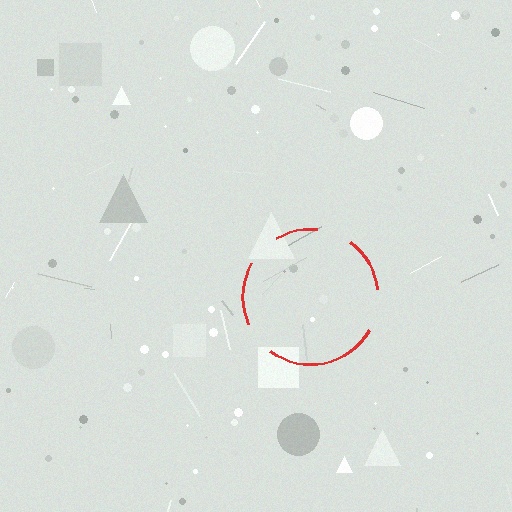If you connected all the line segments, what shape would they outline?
They would outline a circle.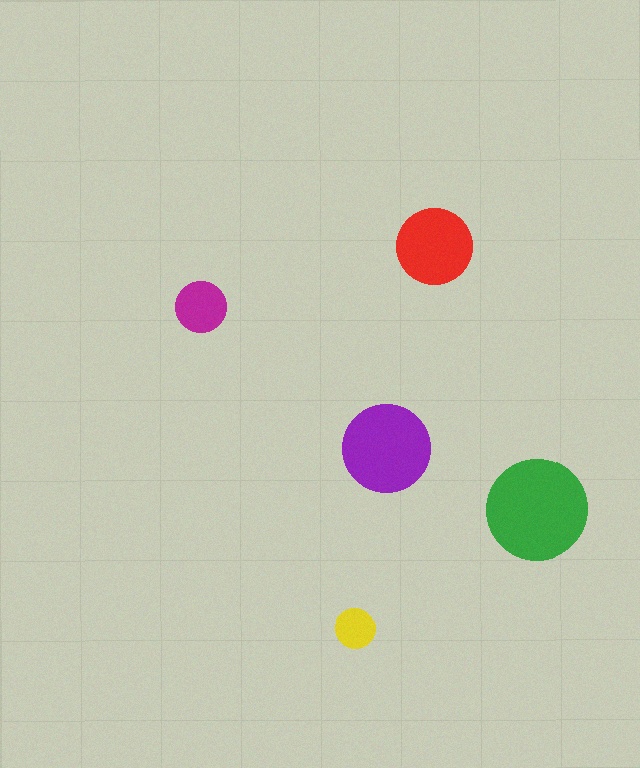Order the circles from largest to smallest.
the green one, the purple one, the red one, the magenta one, the yellow one.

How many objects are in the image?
There are 5 objects in the image.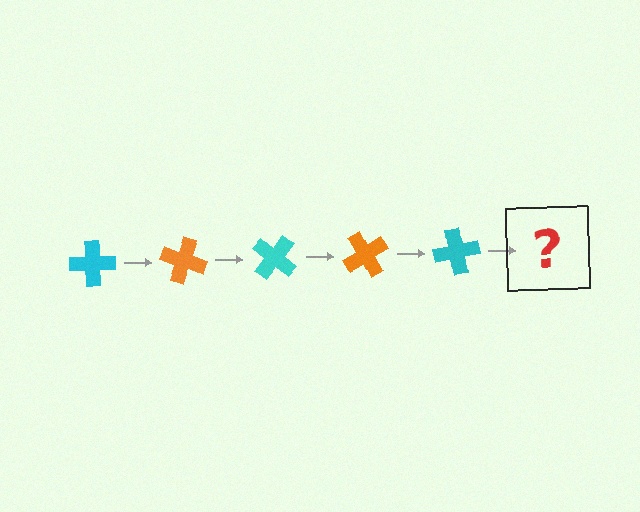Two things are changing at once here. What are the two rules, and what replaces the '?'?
The two rules are that it rotates 20 degrees each step and the color cycles through cyan and orange. The '?' should be an orange cross, rotated 100 degrees from the start.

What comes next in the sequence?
The next element should be an orange cross, rotated 100 degrees from the start.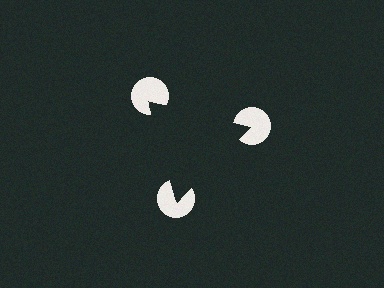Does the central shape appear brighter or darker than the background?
It typically appears slightly darker than the background, even though no actual brightness change is drawn.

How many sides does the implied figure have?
3 sides.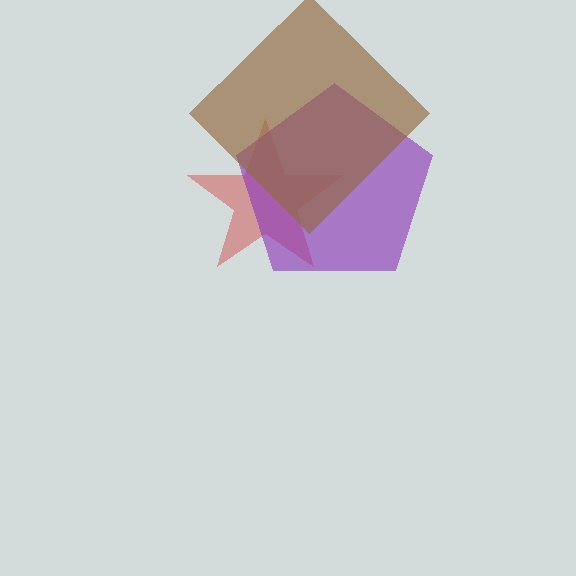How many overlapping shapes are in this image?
There are 3 overlapping shapes in the image.